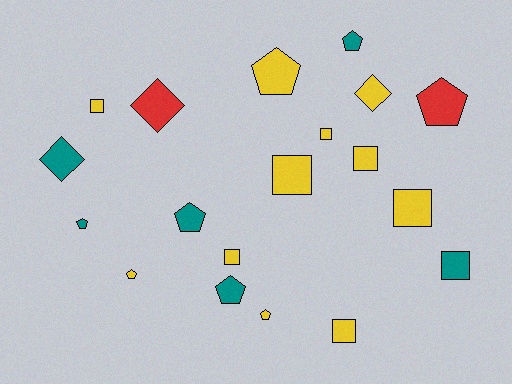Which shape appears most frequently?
Pentagon, with 8 objects.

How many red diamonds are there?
There is 1 red diamond.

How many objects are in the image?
There are 19 objects.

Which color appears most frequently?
Yellow, with 11 objects.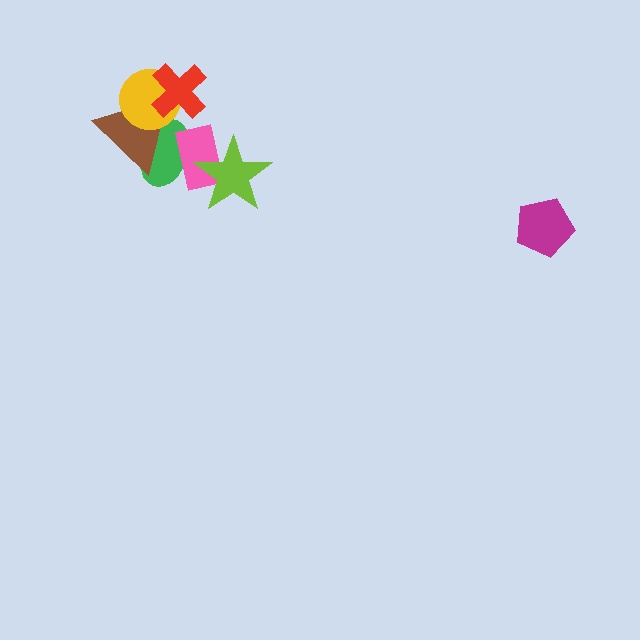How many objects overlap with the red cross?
2 objects overlap with the red cross.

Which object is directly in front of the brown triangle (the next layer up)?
The yellow circle is directly in front of the brown triangle.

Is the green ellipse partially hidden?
Yes, it is partially covered by another shape.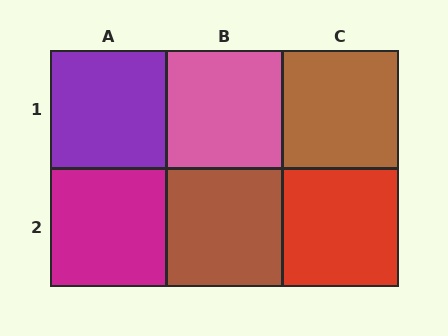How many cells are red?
1 cell is red.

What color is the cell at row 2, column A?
Magenta.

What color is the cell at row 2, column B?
Brown.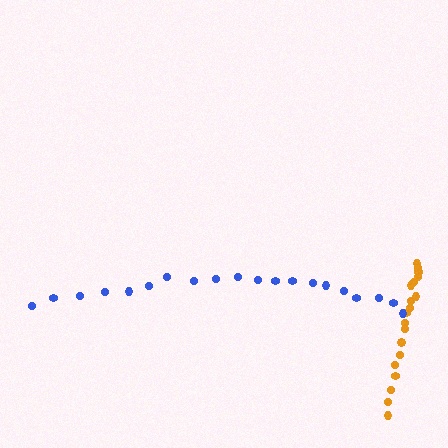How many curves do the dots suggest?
There are 2 distinct paths.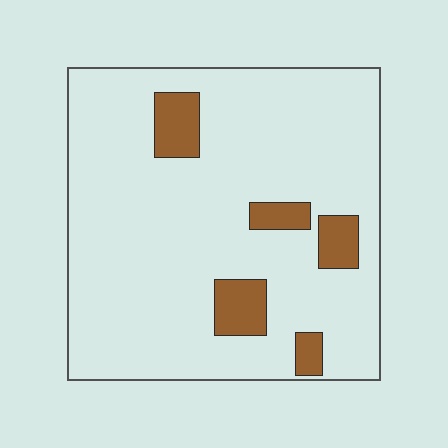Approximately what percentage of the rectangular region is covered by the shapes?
Approximately 10%.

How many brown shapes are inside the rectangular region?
5.